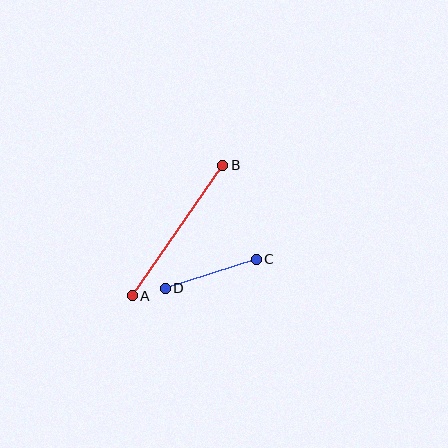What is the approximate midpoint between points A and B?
The midpoint is at approximately (178, 230) pixels.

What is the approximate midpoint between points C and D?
The midpoint is at approximately (211, 274) pixels.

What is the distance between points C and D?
The distance is approximately 95 pixels.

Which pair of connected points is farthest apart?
Points A and B are farthest apart.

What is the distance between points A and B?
The distance is approximately 159 pixels.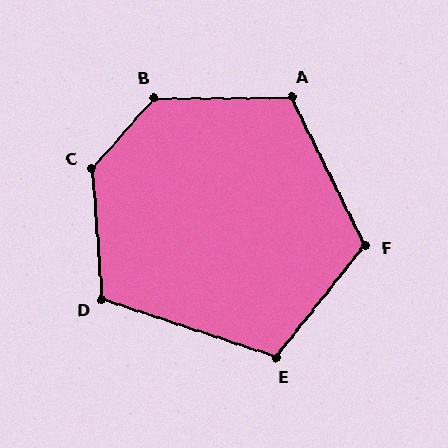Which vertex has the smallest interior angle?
E, at approximately 110 degrees.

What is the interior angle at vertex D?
Approximately 113 degrees (obtuse).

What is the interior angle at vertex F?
Approximately 115 degrees (obtuse).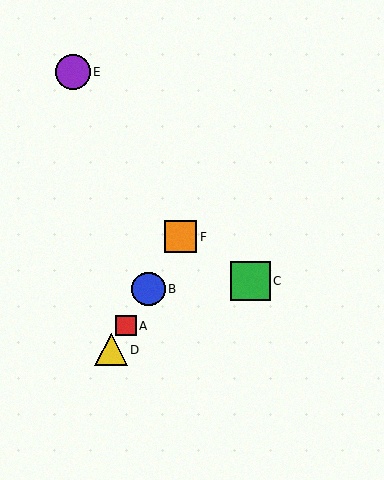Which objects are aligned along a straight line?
Objects A, B, D, F are aligned along a straight line.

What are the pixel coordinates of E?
Object E is at (73, 72).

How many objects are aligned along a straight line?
4 objects (A, B, D, F) are aligned along a straight line.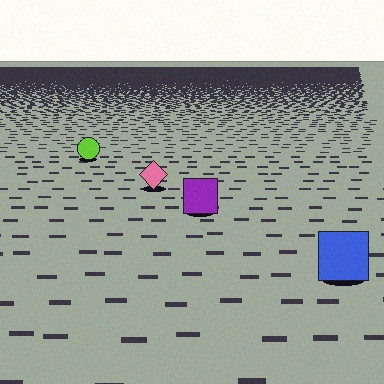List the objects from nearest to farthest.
From nearest to farthest: the blue square, the purple square, the pink diamond, the lime circle.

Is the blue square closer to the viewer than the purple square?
Yes. The blue square is closer — you can tell from the texture gradient: the ground texture is coarser near it.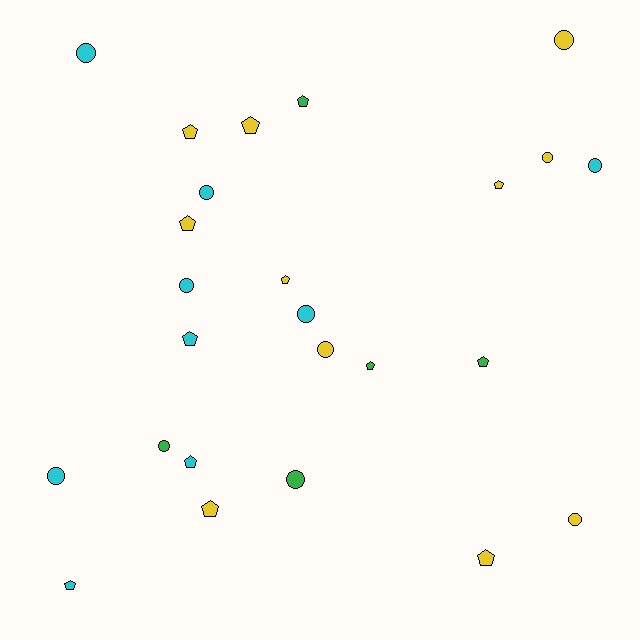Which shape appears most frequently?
Pentagon, with 13 objects.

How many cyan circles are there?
There are 6 cyan circles.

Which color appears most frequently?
Yellow, with 11 objects.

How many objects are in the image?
There are 25 objects.